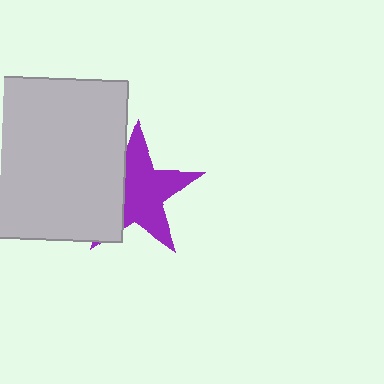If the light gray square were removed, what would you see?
You would see the complete purple star.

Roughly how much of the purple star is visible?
About half of it is visible (roughly 65%).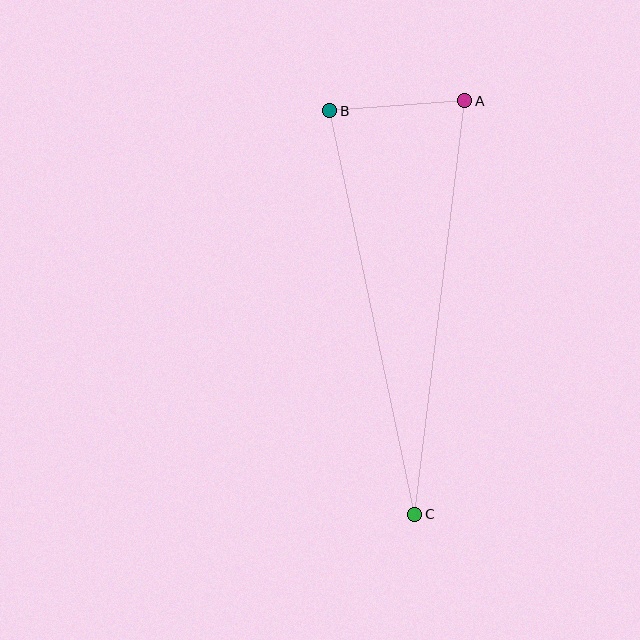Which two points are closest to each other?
Points A and B are closest to each other.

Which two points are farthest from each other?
Points A and C are farthest from each other.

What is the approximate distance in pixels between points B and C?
The distance between B and C is approximately 412 pixels.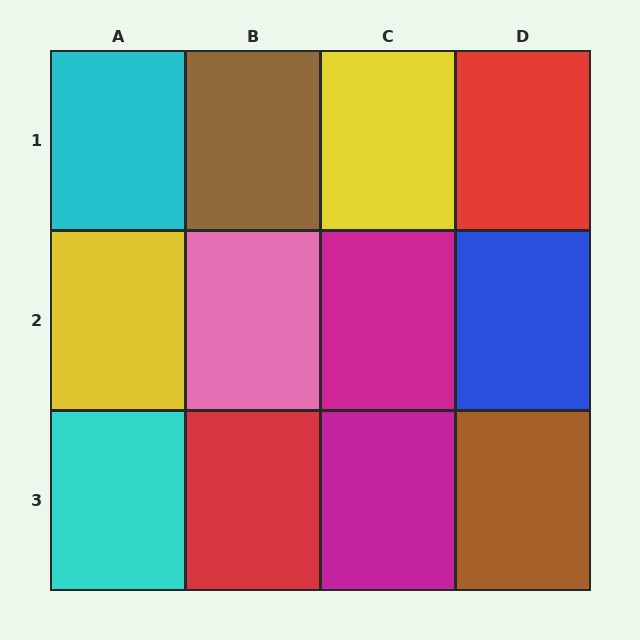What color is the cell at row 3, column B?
Red.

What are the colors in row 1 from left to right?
Cyan, brown, yellow, red.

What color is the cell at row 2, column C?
Magenta.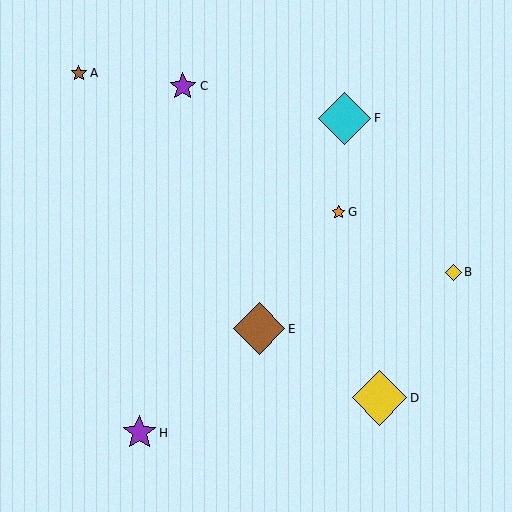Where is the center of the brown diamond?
The center of the brown diamond is at (259, 329).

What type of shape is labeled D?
Shape D is a yellow diamond.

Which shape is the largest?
The yellow diamond (labeled D) is the largest.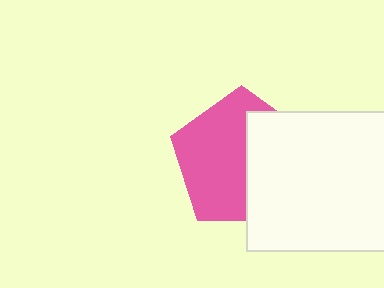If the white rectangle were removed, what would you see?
You would see the complete pink pentagon.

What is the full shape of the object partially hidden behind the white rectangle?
The partially hidden object is a pink pentagon.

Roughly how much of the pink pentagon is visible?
About half of it is visible (roughly 57%).